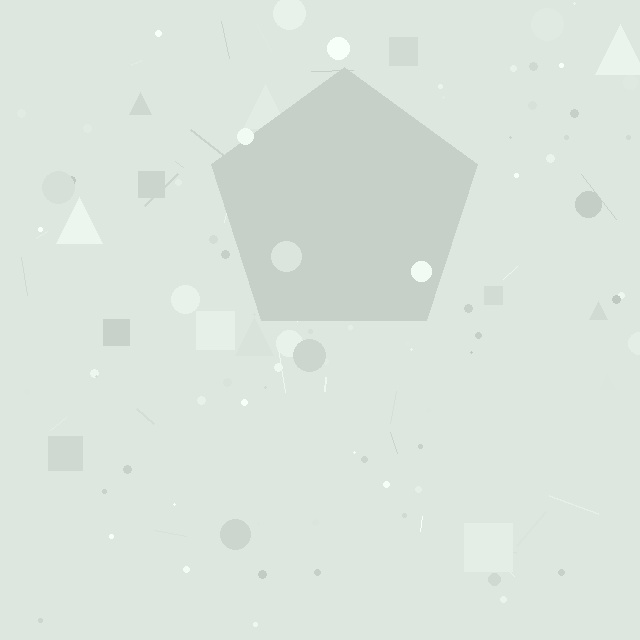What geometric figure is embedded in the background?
A pentagon is embedded in the background.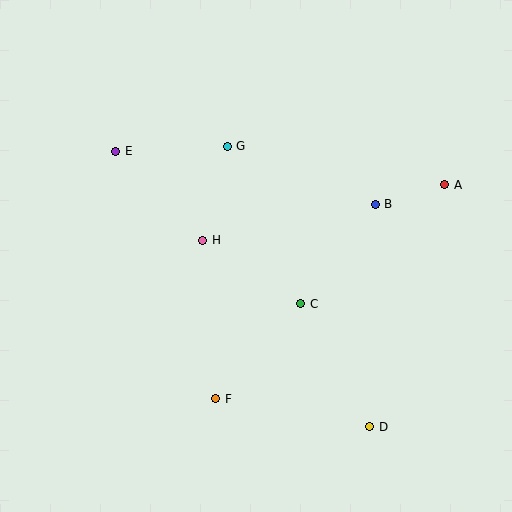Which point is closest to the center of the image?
Point H at (203, 240) is closest to the center.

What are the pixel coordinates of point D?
Point D is at (370, 427).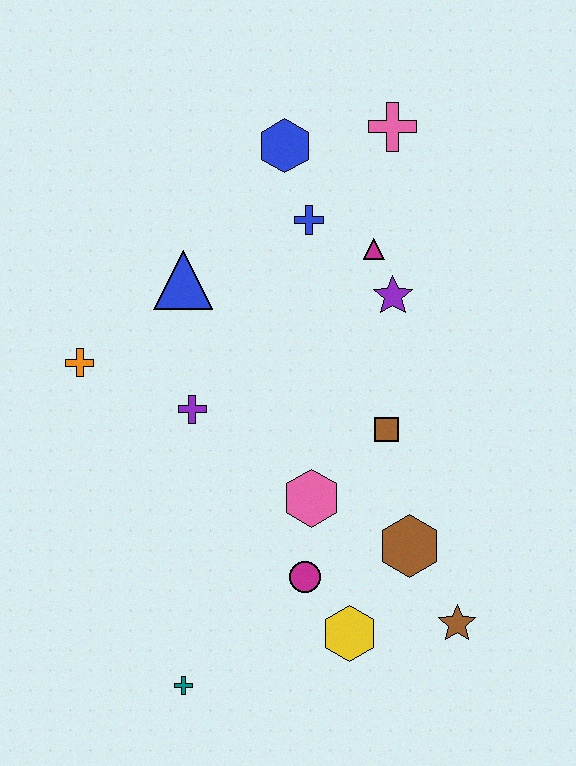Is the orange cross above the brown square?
Yes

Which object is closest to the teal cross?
The magenta circle is closest to the teal cross.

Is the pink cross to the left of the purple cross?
No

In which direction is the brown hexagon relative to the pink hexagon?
The brown hexagon is to the right of the pink hexagon.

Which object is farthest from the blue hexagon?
The teal cross is farthest from the blue hexagon.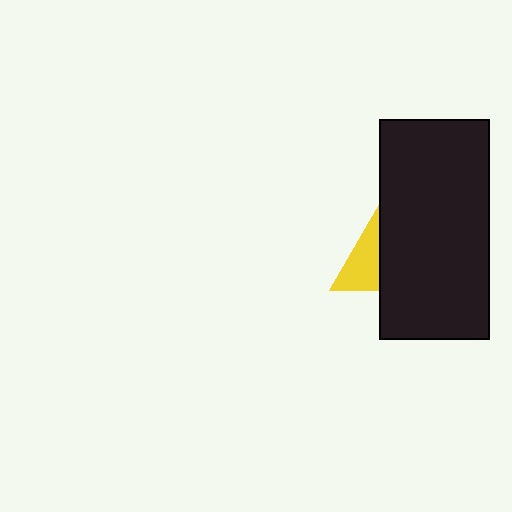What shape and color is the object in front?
The object in front is a black rectangle.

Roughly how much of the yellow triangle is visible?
A small part of it is visible (roughly 37%).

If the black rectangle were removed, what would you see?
You would see the complete yellow triangle.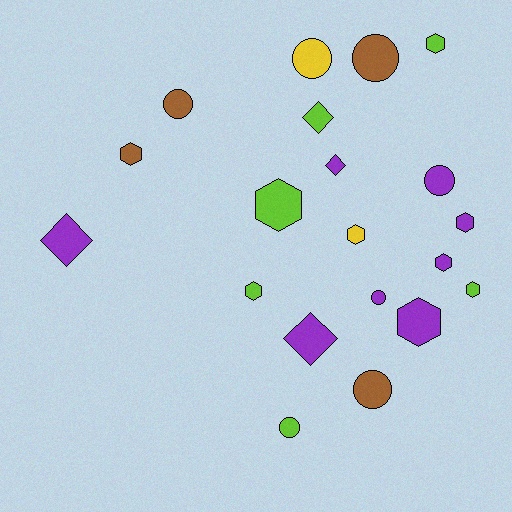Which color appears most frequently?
Purple, with 8 objects.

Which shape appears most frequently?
Hexagon, with 9 objects.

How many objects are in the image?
There are 20 objects.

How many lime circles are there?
There is 1 lime circle.